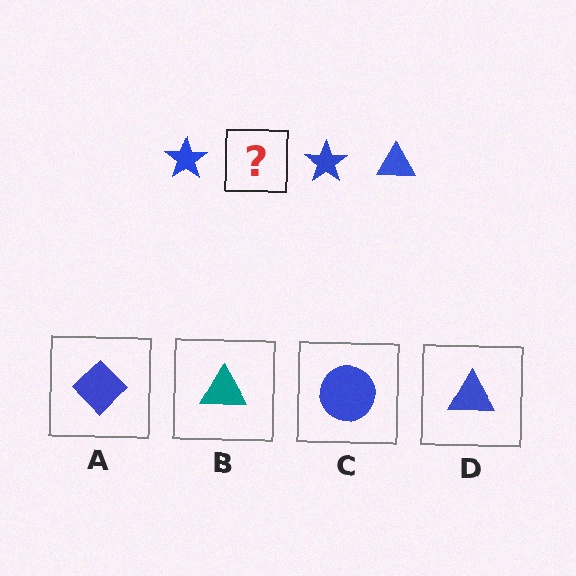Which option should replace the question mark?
Option D.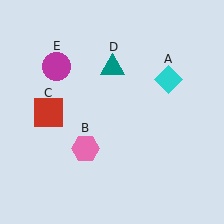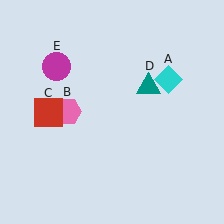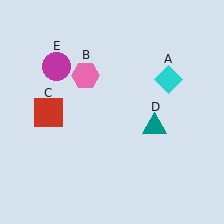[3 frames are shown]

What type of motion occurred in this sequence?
The pink hexagon (object B), teal triangle (object D) rotated clockwise around the center of the scene.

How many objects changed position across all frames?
2 objects changed position: pink hexagon (object B), teal triangle (object D).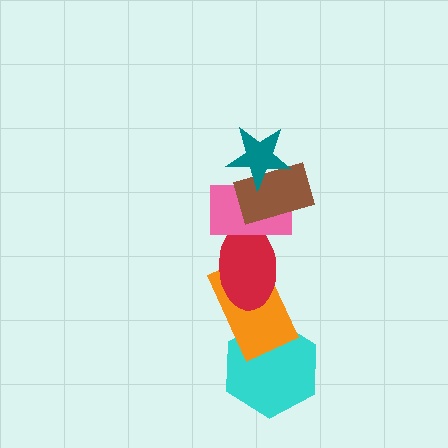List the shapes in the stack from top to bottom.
From top to bottom: the teal star, the brown rectangle, the pink rectangle, the red ellipse, the orange rectangle, the cyan hexagon.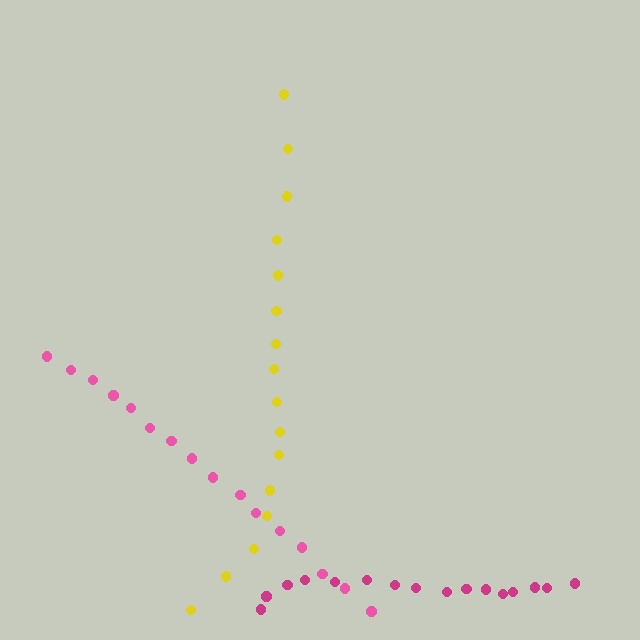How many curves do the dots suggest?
There are 3 distinct paths.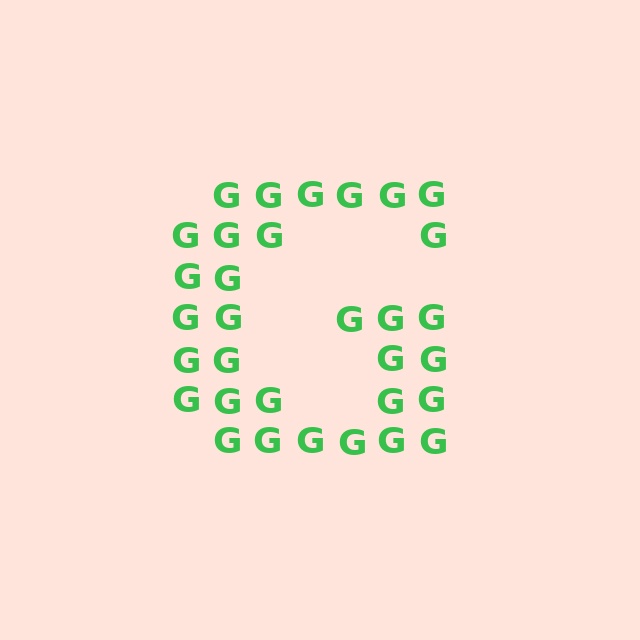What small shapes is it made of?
It is made of small letter G's.